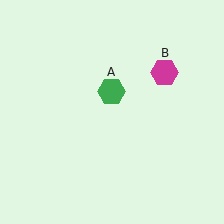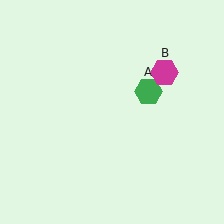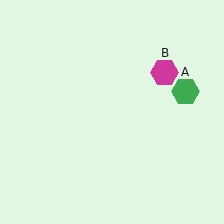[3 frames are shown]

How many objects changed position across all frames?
1 object changed position: green hexagon (object A).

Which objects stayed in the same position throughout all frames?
Magenta hexagon (object B) remained stationary.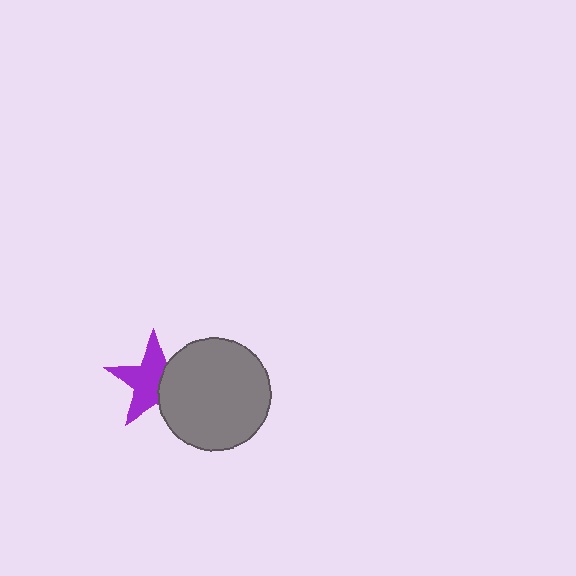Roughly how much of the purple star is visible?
About half of it is visible (roughly 63%).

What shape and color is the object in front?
The object in front is a gray circle.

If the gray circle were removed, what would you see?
You would see the complete purple star.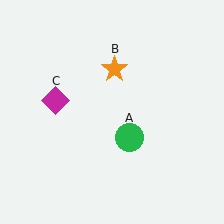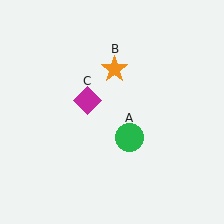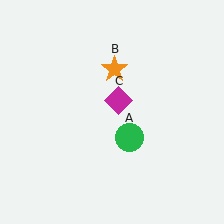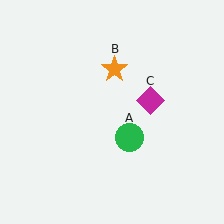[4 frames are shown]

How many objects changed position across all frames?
1 object changed position: magenta diamond (object C).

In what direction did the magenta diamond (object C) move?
The magenta diamond (object C) moved right.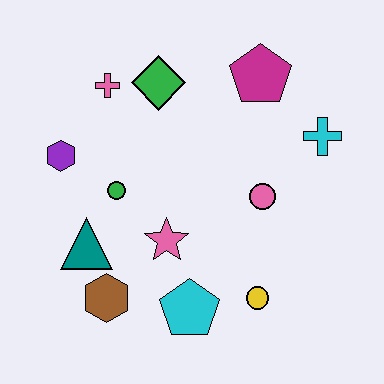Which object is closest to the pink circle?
The cyan cross is closest to the pink circle.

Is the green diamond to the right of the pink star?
No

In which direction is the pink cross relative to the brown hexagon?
The pink cross is above the brown hexagon.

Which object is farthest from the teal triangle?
The cyan cross is farthest from the teal triangle.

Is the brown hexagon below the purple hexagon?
Yes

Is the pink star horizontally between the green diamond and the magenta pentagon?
Yes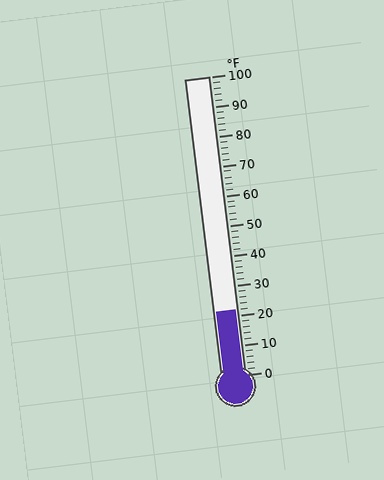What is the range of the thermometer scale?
The thermometer scale ranges from 0°F to 100°F.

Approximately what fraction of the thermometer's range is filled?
The thermometer is filled to approximately 20% of its range.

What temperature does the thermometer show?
The thermometer shows approximately 22°F.